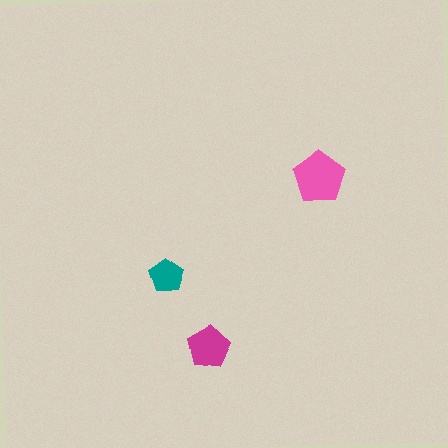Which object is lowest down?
The magenta pentagon is bottommost.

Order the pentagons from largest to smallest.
the pink one, the magenta one, the teal one.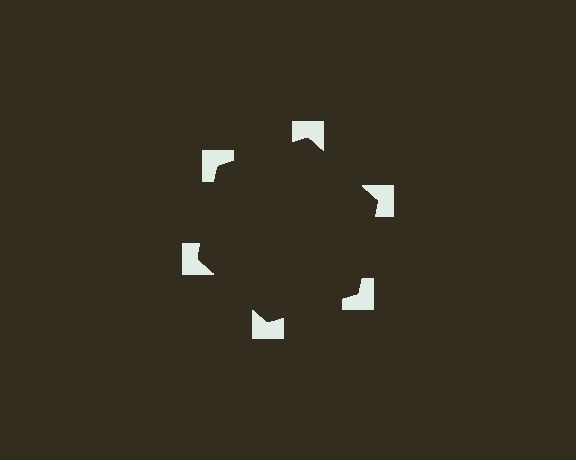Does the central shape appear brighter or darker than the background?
It typically appears slightly darker than the background, even though no actual brightness change is drawn.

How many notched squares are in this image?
There are 6 — one at each vertex of the illusory hexagon.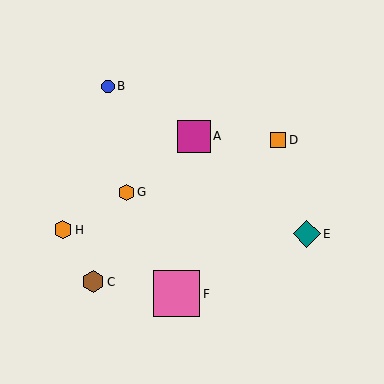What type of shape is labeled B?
Shape B is a blue circle.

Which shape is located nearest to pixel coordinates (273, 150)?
The orange square (labeled D) at (278, 140) is nearest to that location.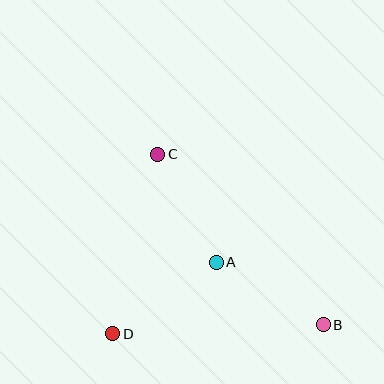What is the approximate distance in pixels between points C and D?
The distance between C and D is approximately 185 pixels.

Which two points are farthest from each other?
Points B and C are farthest from each other.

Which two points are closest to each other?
Points A and C are closest to each other.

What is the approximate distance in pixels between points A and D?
The distance between A and D is approximately 126 pixels.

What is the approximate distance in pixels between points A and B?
The distance between A and B is approximately 124 pixels.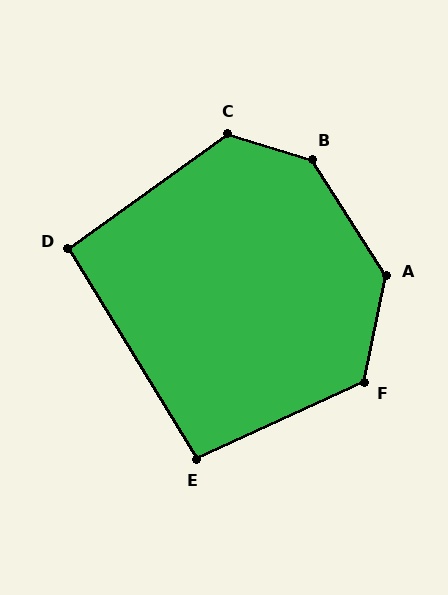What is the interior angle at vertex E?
Approximately 97 degrees (obtuse).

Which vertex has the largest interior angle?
B, at approximately 140 degrees.